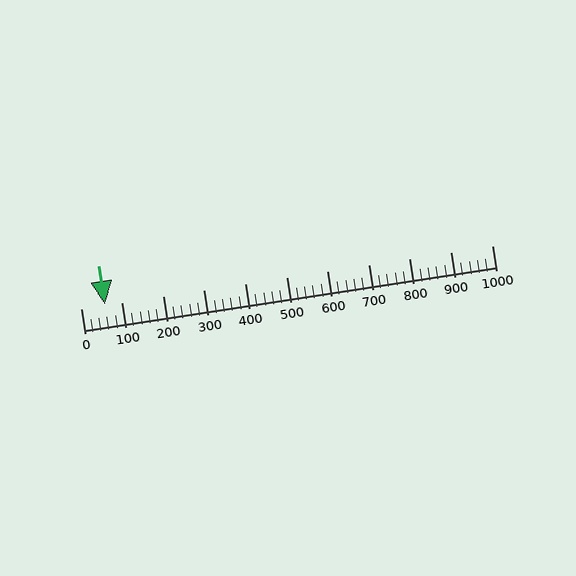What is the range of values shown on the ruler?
The ruler shows values from 0 to 1000.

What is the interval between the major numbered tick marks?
The major tick marks are spaced 100 units apart.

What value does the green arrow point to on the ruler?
The green arrow points to approximately 60.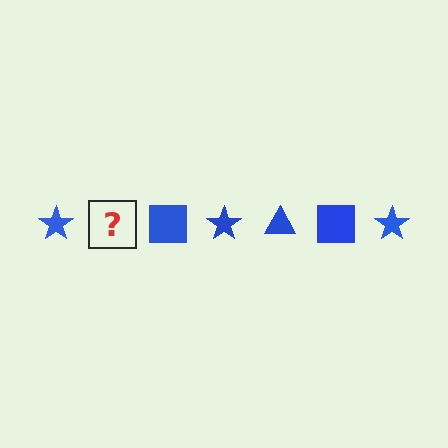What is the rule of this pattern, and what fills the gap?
The rule is that the pattern cycles through star, triangle, square shapes in blue. The gap should be filled with a blue triangle.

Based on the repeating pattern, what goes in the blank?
The blank should be a blue triangle.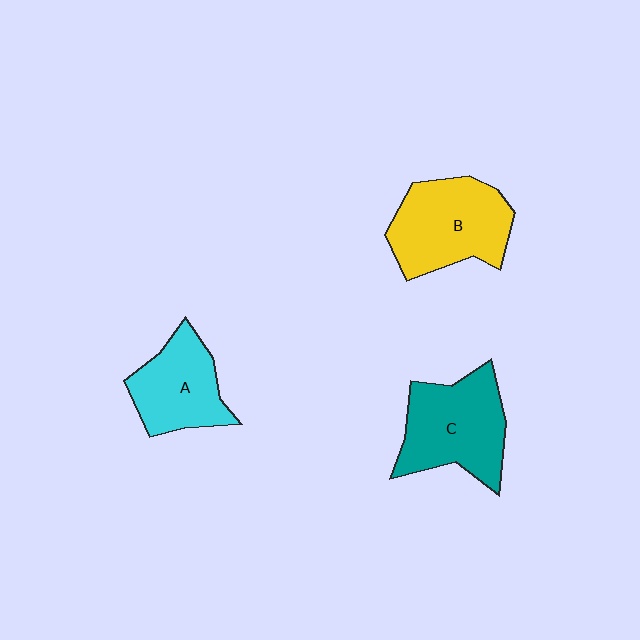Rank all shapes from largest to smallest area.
From largest to smallest: B (yellow), C (teal), A (cyan).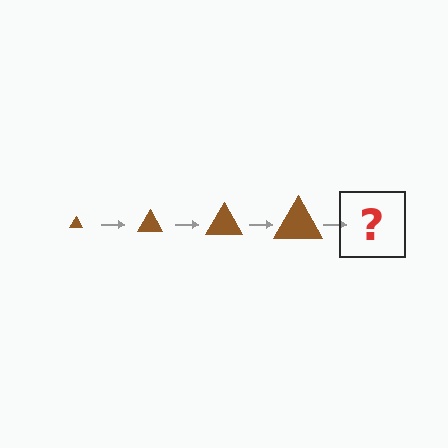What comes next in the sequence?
The next element should be a brown triangle, larger than the previous one.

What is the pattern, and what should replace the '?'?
The pattern is that the triangle gets progressively larger each step. The '?' should be a brown triangle, larger than the previous one.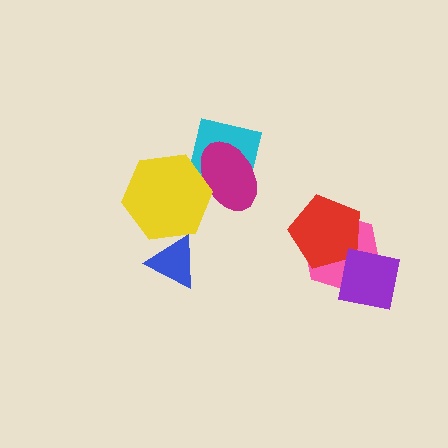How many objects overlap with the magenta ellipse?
2 objects overlap with the magenta ellipse.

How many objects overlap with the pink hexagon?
2 objects overlap with the pink hexagon.